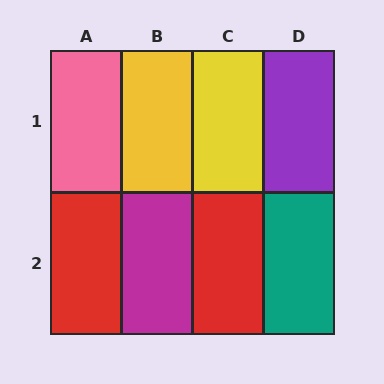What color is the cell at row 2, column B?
Magenta.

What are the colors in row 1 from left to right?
Pink, yellow, yellow, purple.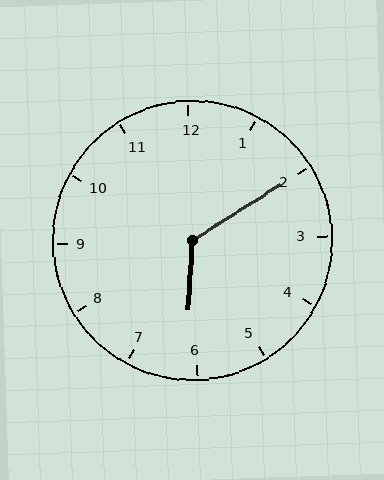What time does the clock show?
6:10.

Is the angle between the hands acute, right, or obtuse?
It is obtuse.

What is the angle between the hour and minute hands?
Approximately 125 degrees.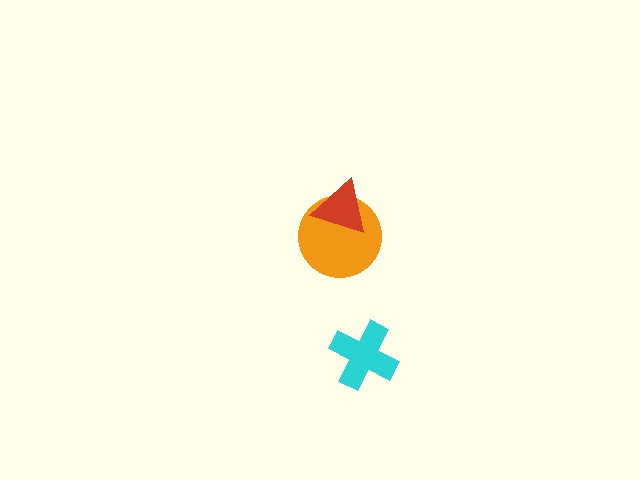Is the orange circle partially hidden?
Yes, it is partially covered by another shape.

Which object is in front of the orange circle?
The red triangle is in front of the orange circle.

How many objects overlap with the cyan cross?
0 objects overlap with the cyan cross.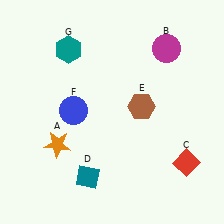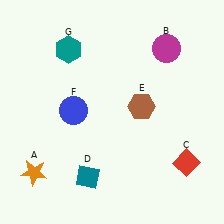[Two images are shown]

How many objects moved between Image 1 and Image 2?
1 object moved between the two images.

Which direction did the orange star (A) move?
The orange star (A) moved down.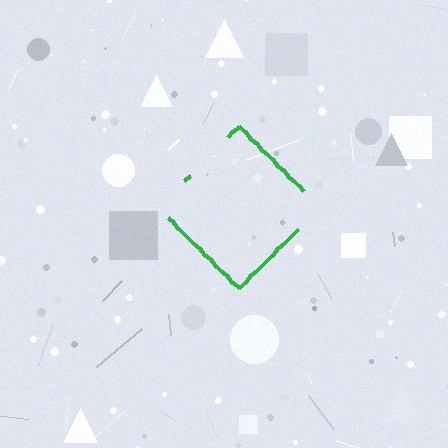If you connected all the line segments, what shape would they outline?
They would outline a diamond.